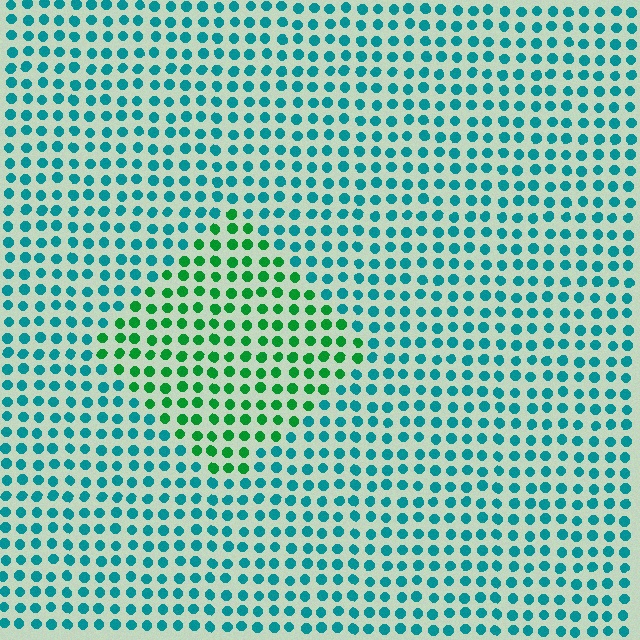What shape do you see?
I see a diamond.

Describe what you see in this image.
The image is filled with small teal elements in a uniform arrangement. A diamond-shaped region is visible where the elements are tinted to a slightly different hue, forming a subtle color boundary.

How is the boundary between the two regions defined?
The boundary is defined purely by a slight shift in hue (about 46 degrees). Spacing, size, and orientation are identical on both sides.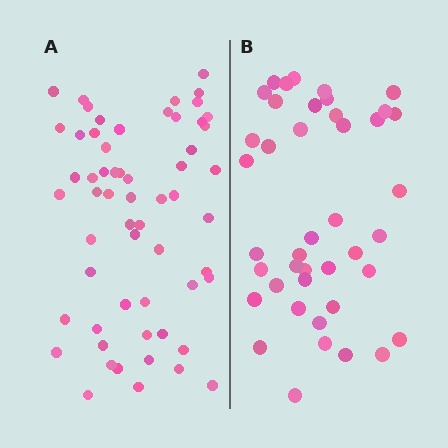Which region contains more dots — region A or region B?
Region A (the left region) has more dots.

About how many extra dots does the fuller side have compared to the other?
Region A has approximately 15 more dots than region B.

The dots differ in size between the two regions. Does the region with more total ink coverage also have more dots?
No. Region B has more total ink coverage because its dots are larger, but region A actually contains more individual dots. Total area can be misleading — the number of items is what matters here.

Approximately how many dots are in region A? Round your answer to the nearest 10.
About 60 dots. (The exact count is 59, which rounds to 60.)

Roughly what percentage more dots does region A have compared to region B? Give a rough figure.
About 40% more.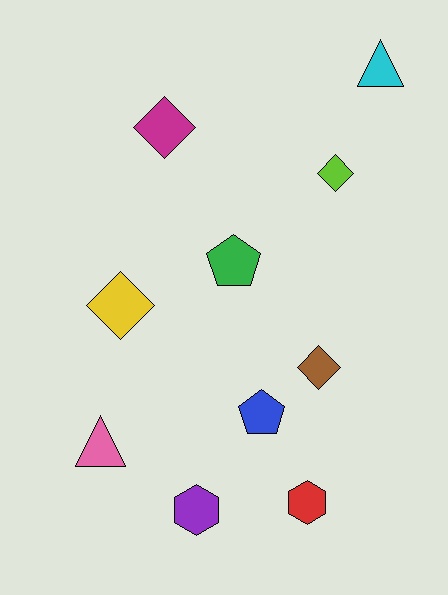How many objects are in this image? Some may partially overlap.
There are 10 objects.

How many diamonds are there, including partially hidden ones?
There are 4 diamonds.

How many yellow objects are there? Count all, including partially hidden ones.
There is 1 yellow object.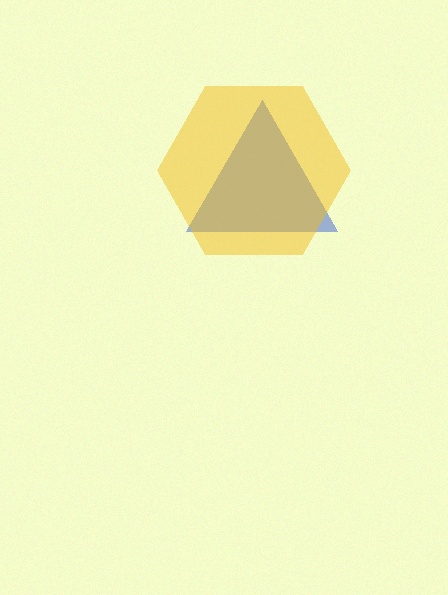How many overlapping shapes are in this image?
There are 2 overlapping shapes in the image.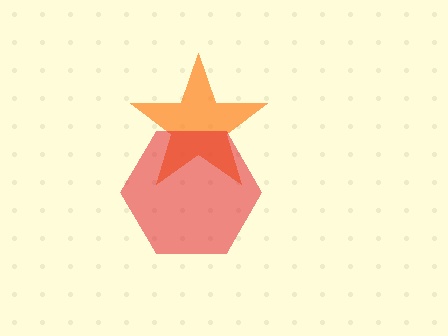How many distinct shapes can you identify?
There are 2 distinct shapes: an orange star, a red hexagon.